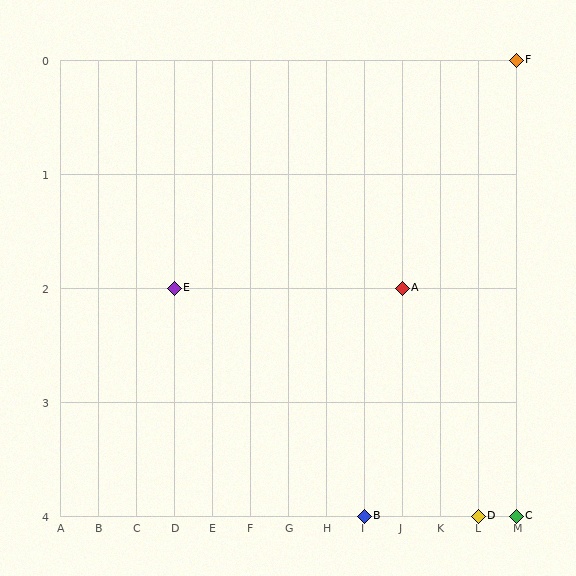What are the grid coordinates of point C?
Point C is at grid coordinates (M, 4).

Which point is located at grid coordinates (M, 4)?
Point C is at (M, 4).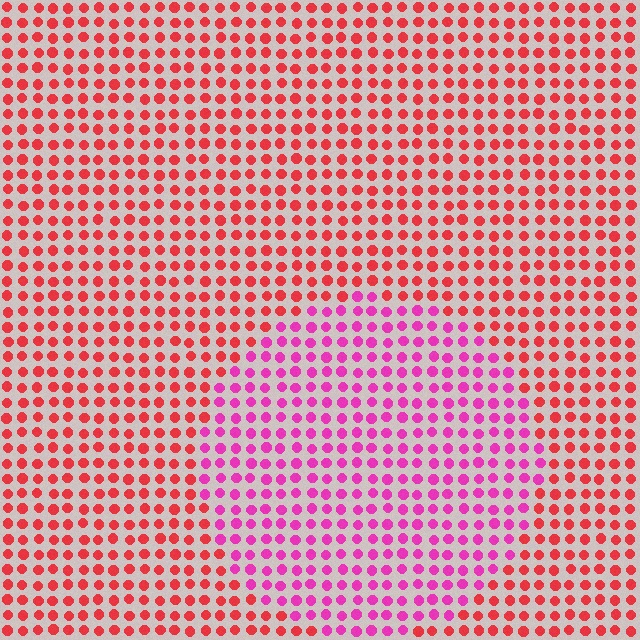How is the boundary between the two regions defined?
The boundary is defined purely by a slight shift in hue (about 40 degrees). Spacing, size, and orientation are identical on both sides.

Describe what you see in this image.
The image is filled with small red elements in a uniform arrangement. A circle-shaped region is visible where the elements are tinted to a slightly different hue, forming a subtle color boundary.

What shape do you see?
I see a circle.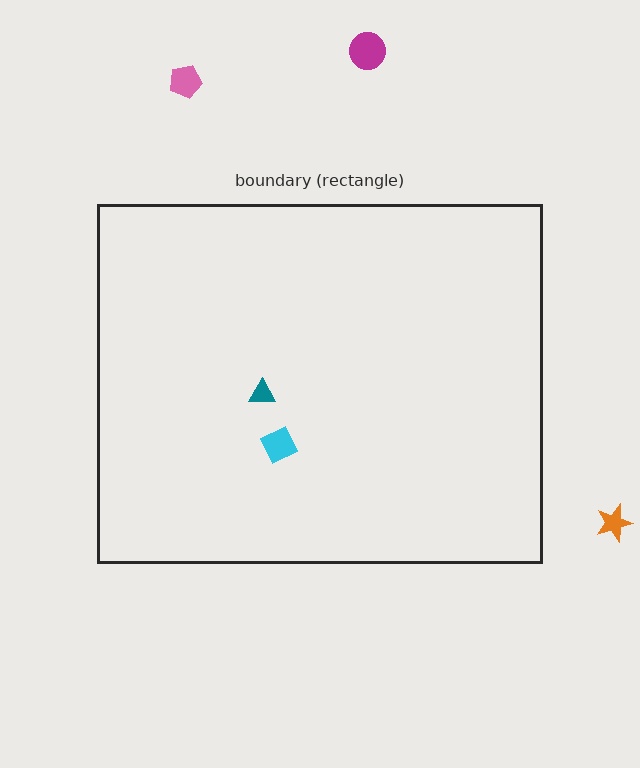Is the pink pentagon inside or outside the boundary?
Outside.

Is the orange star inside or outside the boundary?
Outside.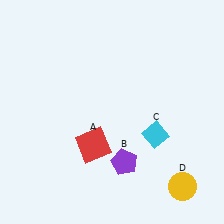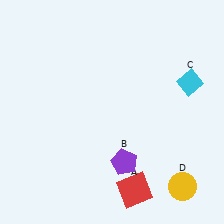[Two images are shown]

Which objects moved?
The objects that moved are: the red square (A), the cyan diamond (C).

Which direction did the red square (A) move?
The red square (A) moved down.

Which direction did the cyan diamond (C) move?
The cyan diamond (C) moved up.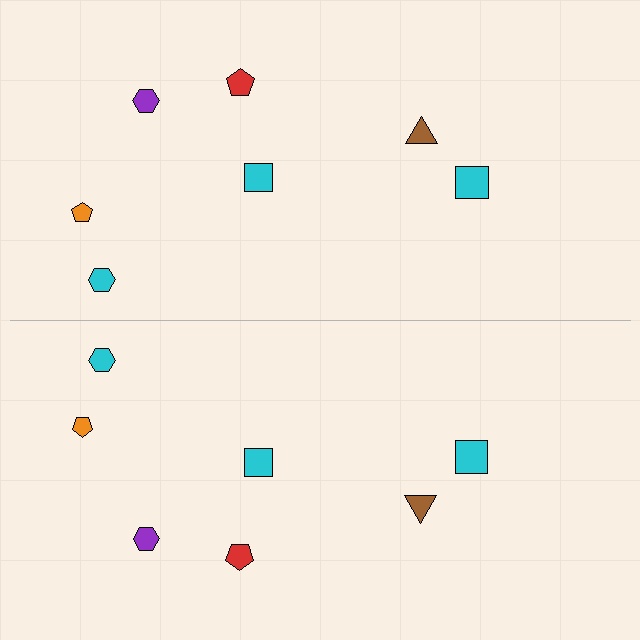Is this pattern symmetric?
Yes, this pattern has bilateral (reflection) symmetry.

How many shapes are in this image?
There are 14 shapes in this image.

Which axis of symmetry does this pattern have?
The pattern has a horizontal axis of symmetry running through the center of the image.